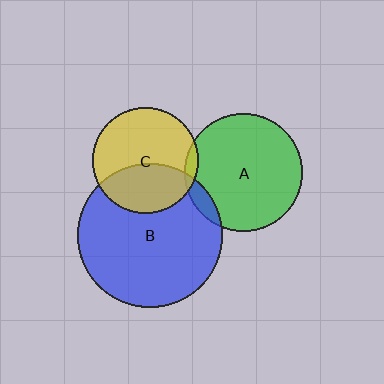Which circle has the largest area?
Circle B (blue).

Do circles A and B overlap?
Yes.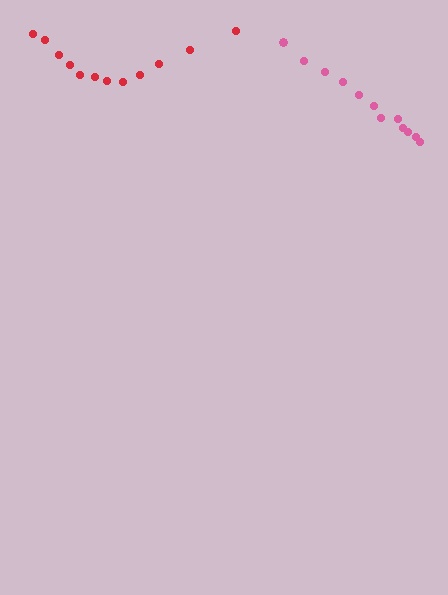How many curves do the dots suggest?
There are 2 distinct paths.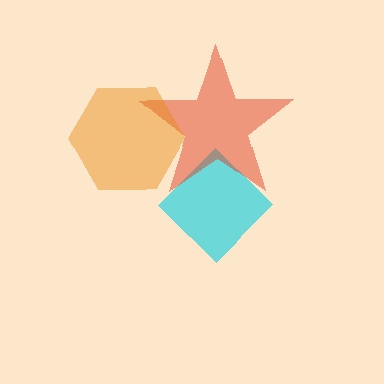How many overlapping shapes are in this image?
There are 3 overlapping shapes in the image.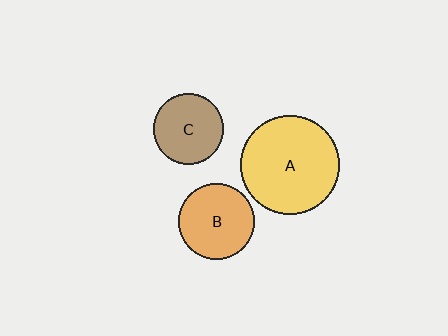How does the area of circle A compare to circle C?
Approximately 2.0 times.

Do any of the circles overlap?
No, none of the circles overlap.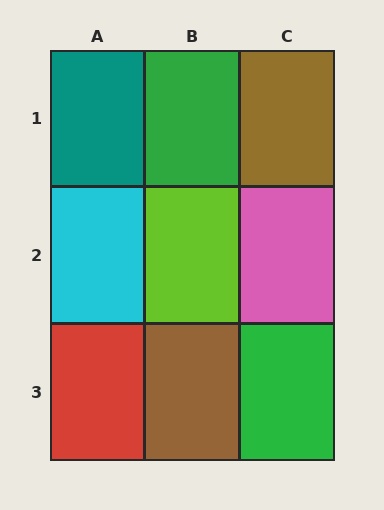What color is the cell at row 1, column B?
Green.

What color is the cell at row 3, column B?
Brown.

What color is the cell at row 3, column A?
Red.